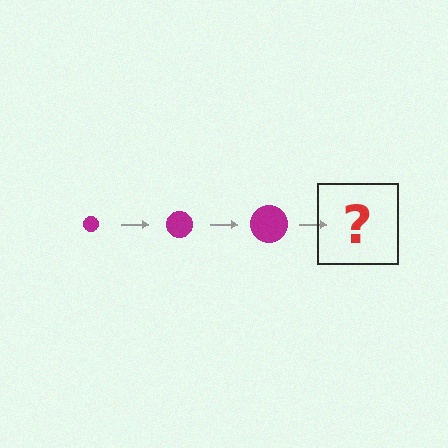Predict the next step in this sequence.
The next step is a magenta circle, larger than the previous one.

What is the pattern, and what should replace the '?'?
The pattern is that the circle gets progressively larger each step. The '?' should be a magenta circle, larger than the previous one.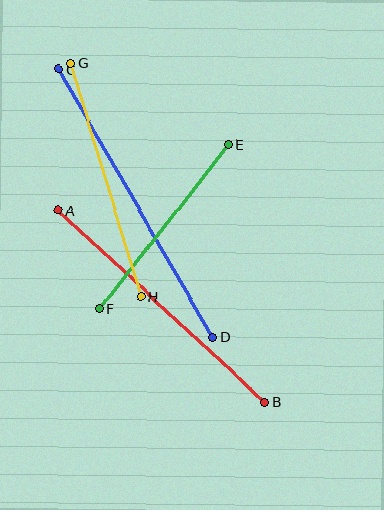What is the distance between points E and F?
The distance is approximately 209 pixels.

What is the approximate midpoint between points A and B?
The midpoint is at approximately (162, 306) pixels.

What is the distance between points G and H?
The distance is approximately 244 pixels.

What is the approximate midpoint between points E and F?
The midpoint is at approximately (164, 227) pixels.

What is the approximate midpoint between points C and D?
The midpoint is at approximately (136, 203) pixels.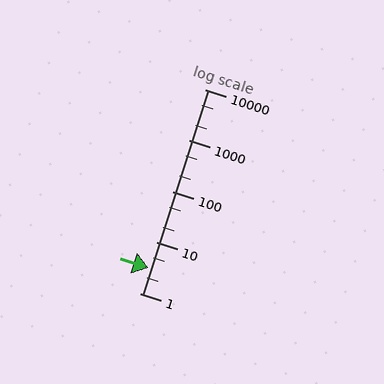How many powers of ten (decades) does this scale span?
The scale spans 4 decades, from 1 to 10000.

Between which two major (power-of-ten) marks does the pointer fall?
The pointer is between 1 and 10.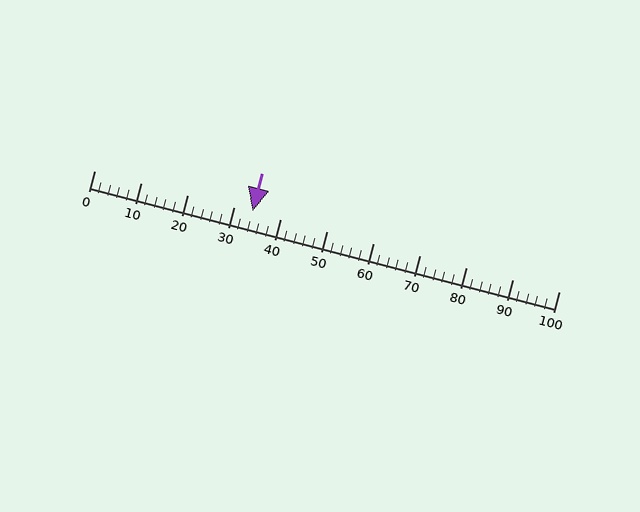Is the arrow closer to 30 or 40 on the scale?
The arrow is closer to 30.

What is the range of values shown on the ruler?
The ruler shows values from 0 to 100.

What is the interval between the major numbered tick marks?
The major tick marks are spaced 10 units apart.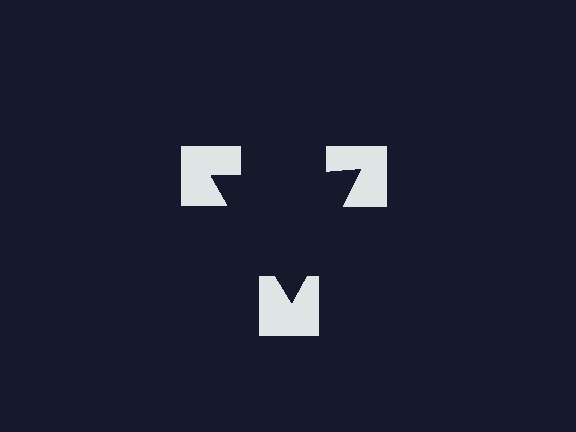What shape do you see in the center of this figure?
An illusory triangle — its edges are inferred from the aligned wedge cuts in the notched squares, not physically drawn.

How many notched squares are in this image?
There are 3 — one at each vertex of the illusory triangle.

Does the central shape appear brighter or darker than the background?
It typically appears slightly darker than the background, even though no actual brightness change is drawn.